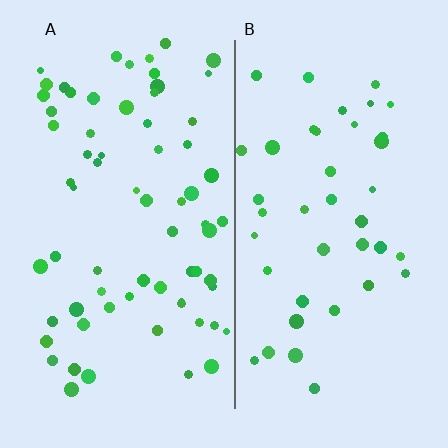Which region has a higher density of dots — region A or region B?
A (the left).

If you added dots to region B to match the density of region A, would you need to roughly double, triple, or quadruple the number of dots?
Approximately double.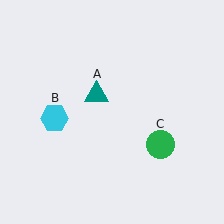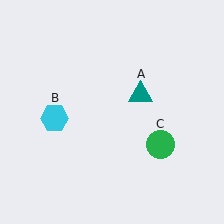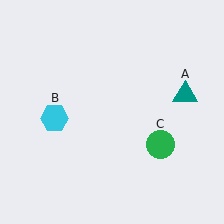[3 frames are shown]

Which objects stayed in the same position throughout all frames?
Cyan hexagon (object B) and green circle (object C) remained stationary.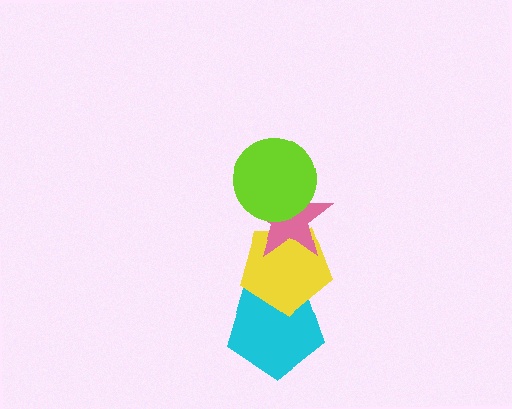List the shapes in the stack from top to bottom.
From top to bottom: the lime circle, the pink star, the yellow pentagon, the cyan pentagon.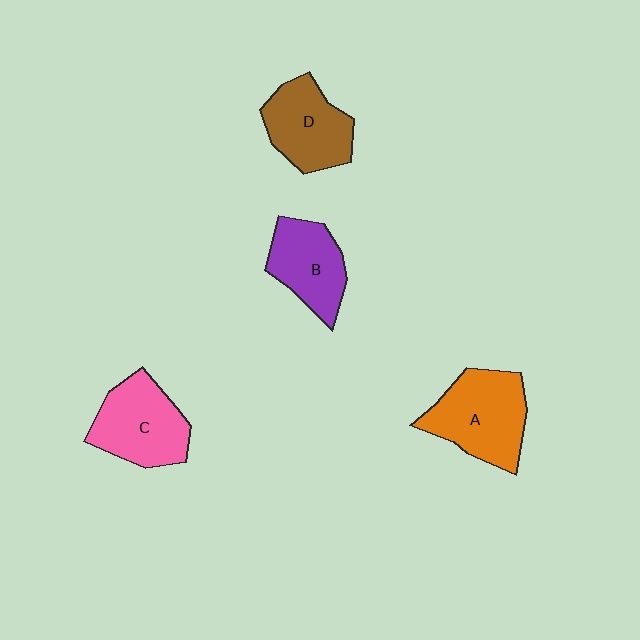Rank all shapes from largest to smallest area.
From largest to smallest: A (orange), C (pink), D (brown), B (purple).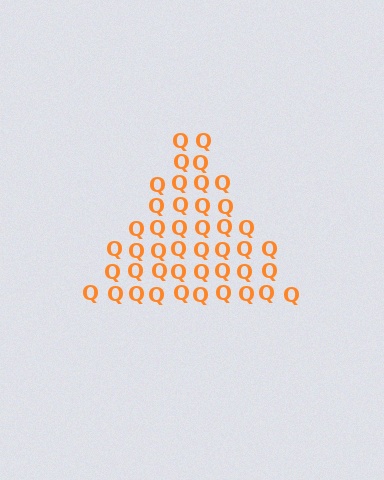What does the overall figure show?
The overall figure shows a triangle.